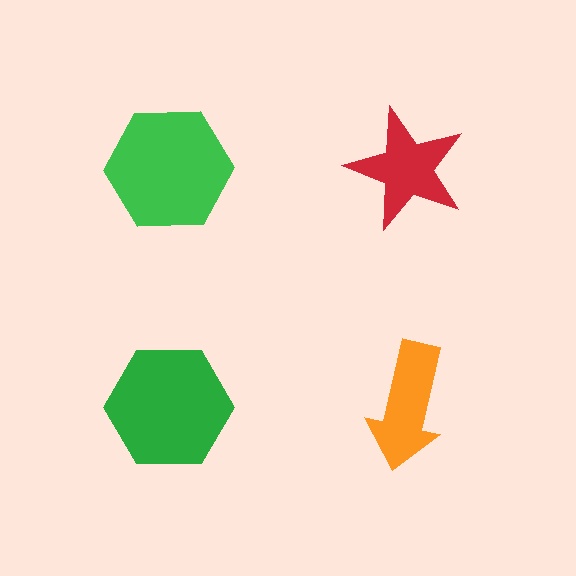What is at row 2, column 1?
A green hexagon.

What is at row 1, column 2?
A red star.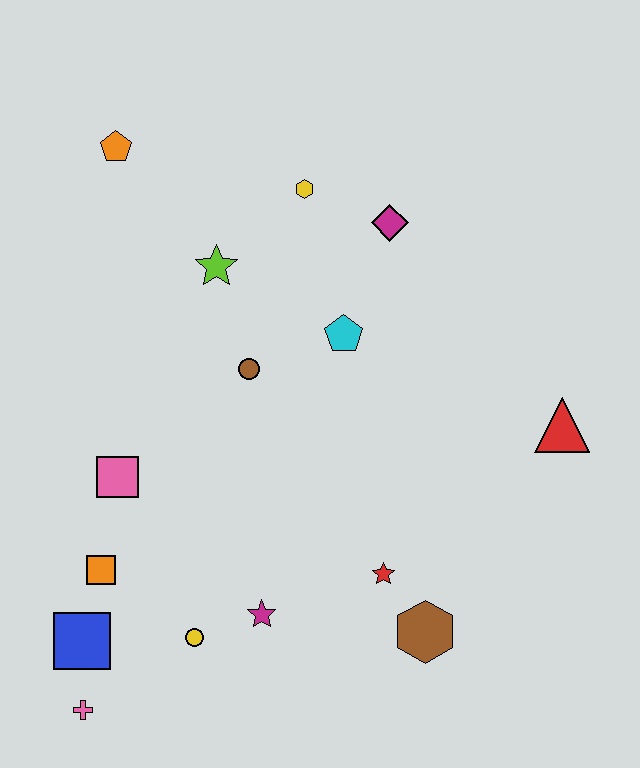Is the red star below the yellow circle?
No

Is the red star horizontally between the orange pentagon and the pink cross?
No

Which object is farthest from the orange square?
The red triangle is farthest from the orange square.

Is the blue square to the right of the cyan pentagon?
No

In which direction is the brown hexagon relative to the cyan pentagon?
The brown hexagon is below the cyan pentagon.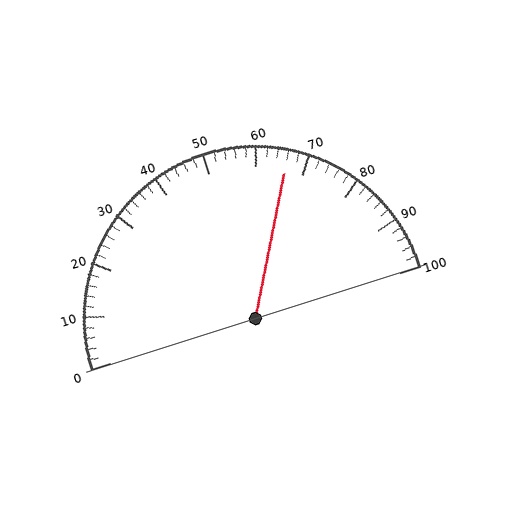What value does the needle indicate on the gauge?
The needle indicates approximately 66.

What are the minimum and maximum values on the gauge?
The gauge ranges from 0 to 100.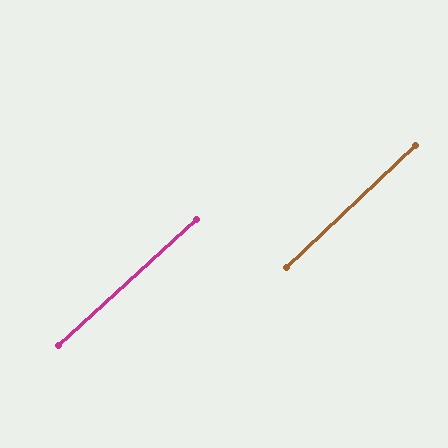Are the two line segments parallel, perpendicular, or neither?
Parallel — their directions differ by only 1.3°.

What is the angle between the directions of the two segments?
Approximately 1 degree.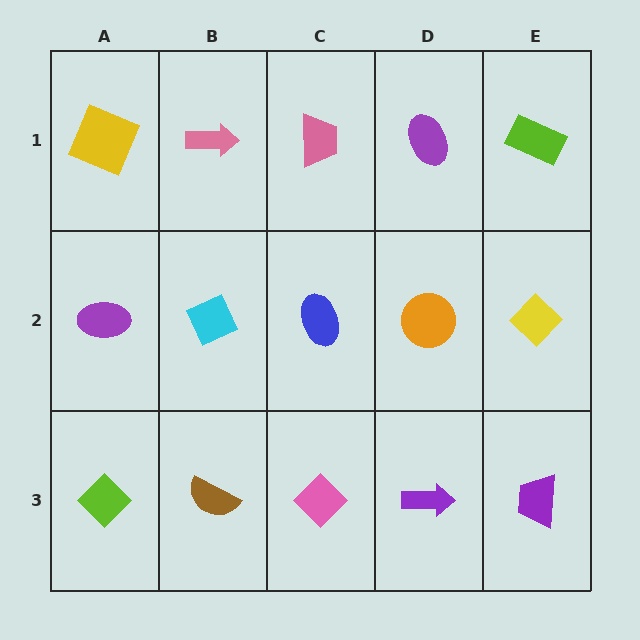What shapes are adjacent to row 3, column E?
A yellow diamond (row 2, column E), a purple arrow (row 3, column D).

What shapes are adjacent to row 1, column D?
An orange circle (row 2, column D), a pink trapezoid (row 1, column C), a lime rectangle (row 1, column E).